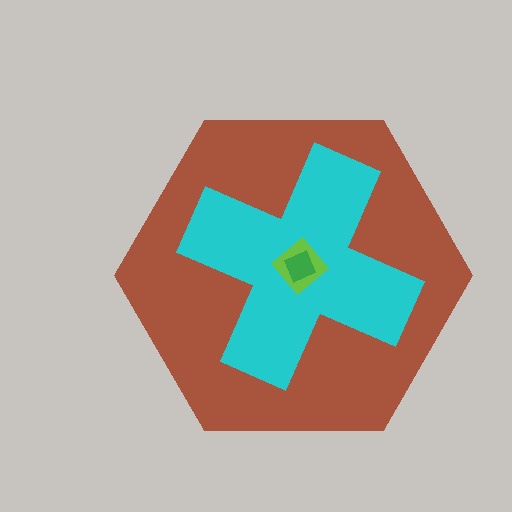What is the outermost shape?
The brown hexagon.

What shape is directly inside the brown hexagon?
The cyan cross.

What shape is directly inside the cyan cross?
The lime diamond.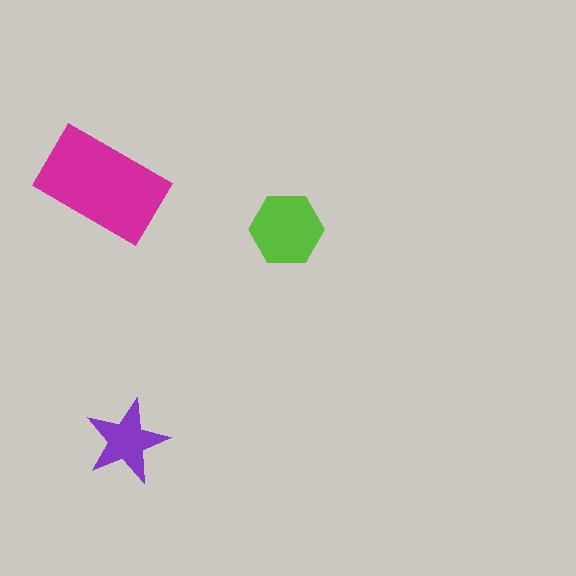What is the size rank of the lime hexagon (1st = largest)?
2nd.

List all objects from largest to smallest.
The magenta rectangle, the lime hexagon, the purple star.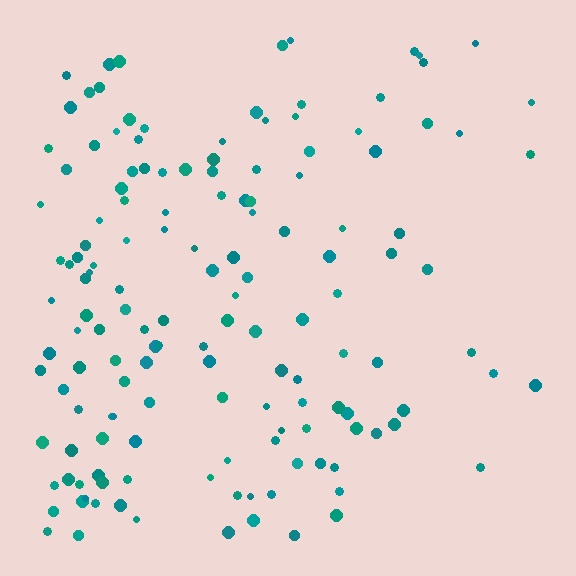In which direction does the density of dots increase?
From right to left, with the left side densest.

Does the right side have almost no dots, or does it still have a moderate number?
Still a moderate number, just noticeably fewer than the left.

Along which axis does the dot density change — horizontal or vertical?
Horizontal.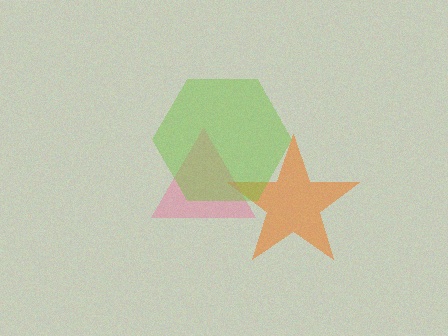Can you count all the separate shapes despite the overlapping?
Yes, there are 3 separate shapes.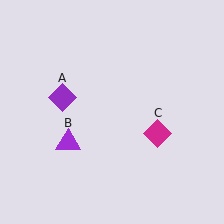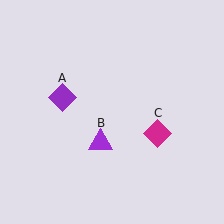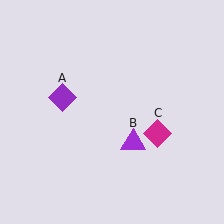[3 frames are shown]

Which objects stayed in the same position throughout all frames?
Purple diamond (object A) and magenta diamond (object C) remained stationary.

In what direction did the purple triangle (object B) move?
The purple triangle (object B) moved right.